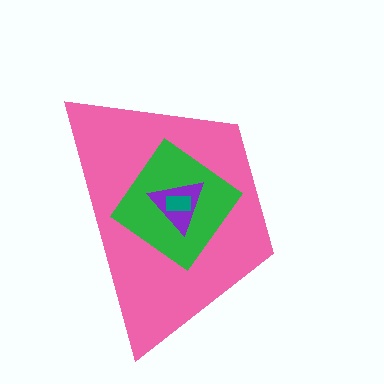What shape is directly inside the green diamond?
The purple triangle.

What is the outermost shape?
The pink trapezoid.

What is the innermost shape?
The teal rectangle.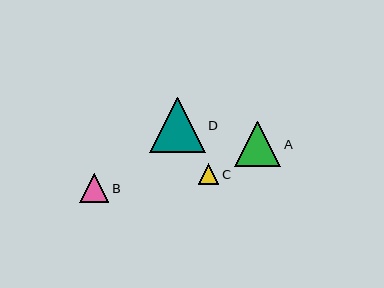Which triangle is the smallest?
Triangle C is the smallest with a size of approximately 21 pixels.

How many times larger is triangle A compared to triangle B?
Triangle A is approximately 1.6 times the size of triangle B.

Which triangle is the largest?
Triangle D is the largest with a size of approximately 56 pixels.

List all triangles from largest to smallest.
From largest to smallest: D, A, B, C.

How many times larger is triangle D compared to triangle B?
Triangle D is approximately 1.9 times the size of triangle B.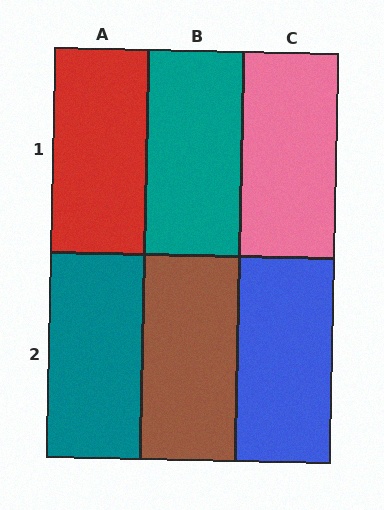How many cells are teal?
2 cells are teal.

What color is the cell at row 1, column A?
Red.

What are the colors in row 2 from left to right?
Teal, brown, blue.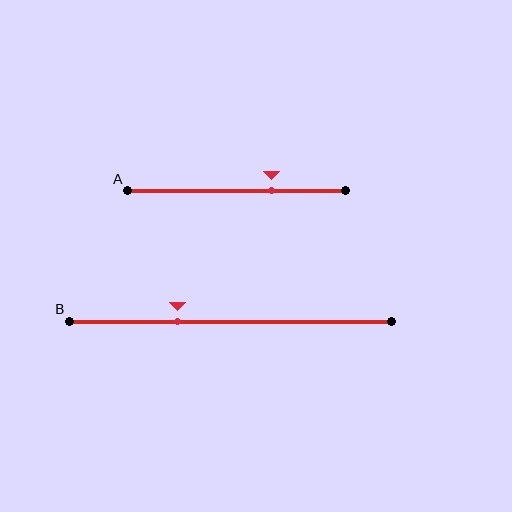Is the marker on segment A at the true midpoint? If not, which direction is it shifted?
No, the marker on segment A is shifted to the right by about 16% of the segment length.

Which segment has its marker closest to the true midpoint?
Segment A has its marker closest to the true midpoint.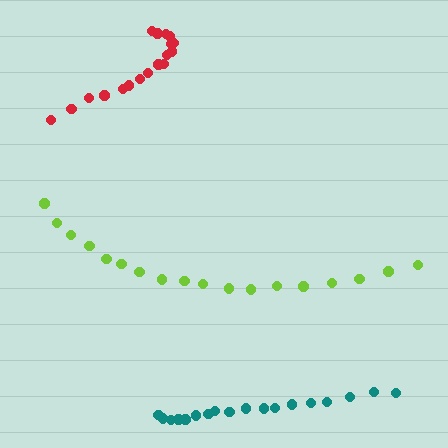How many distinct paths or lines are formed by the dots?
There are 3 distinct paths.